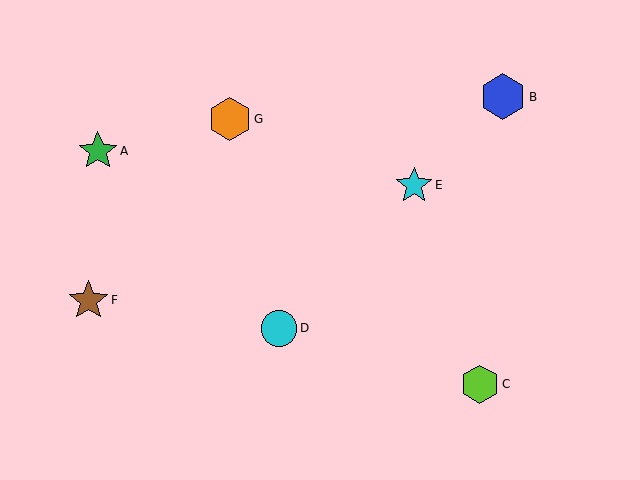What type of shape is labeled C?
Shape C is a lime hexagon.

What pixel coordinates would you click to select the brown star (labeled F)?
Click at (89, 300) to select the brown star F.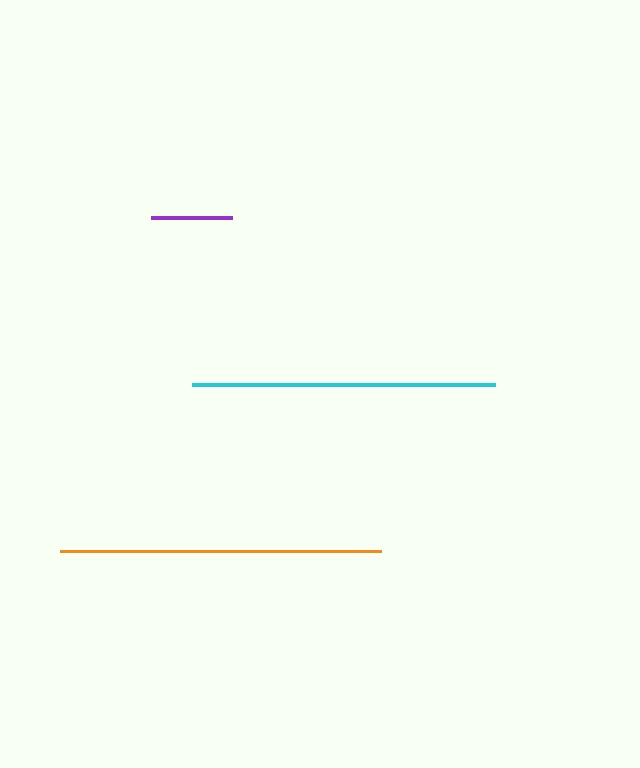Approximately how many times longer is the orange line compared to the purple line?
The orange line is approximately 3.9 times the length of the purple line.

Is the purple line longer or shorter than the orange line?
The orange line is longer than the purple line.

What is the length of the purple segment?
The purple segment is approximately 81 pixels long.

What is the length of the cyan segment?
The cyan segment is approximately 304 pixels long.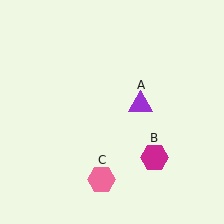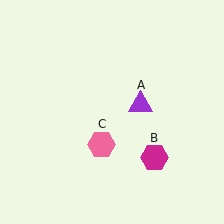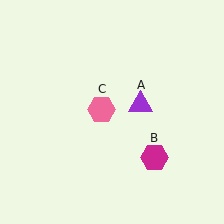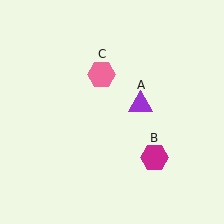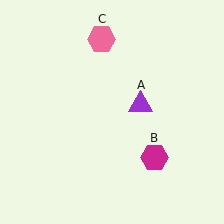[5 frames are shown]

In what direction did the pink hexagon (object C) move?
The pink hexagon (object C) moved up.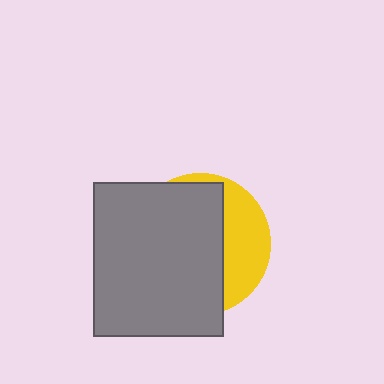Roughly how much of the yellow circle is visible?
A small part of it is visible (roughly 32%).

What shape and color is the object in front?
The object in front is a gray rectangle.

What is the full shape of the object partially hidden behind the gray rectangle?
The partially hidden object is a yellow circle.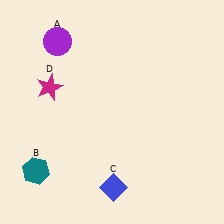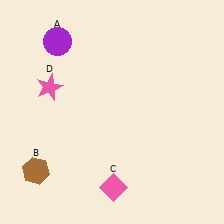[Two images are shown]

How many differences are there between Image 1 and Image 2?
There are 3 differences between the two images.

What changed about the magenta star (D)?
In Image 1, D is magenta. In Image 2, it changed to pink.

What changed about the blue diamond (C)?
In Image 1, C is blue. In Image 2, it changed to pink.